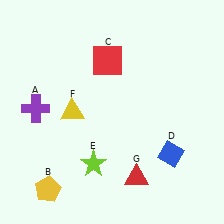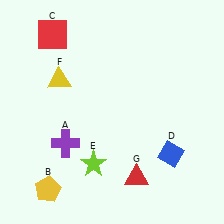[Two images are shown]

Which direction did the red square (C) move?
The red square (C) moved left.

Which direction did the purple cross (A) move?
The purple cross (A) moved down.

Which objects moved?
The objects that moved are: the purple cross (A), the red square (C), the yellow triangle (F).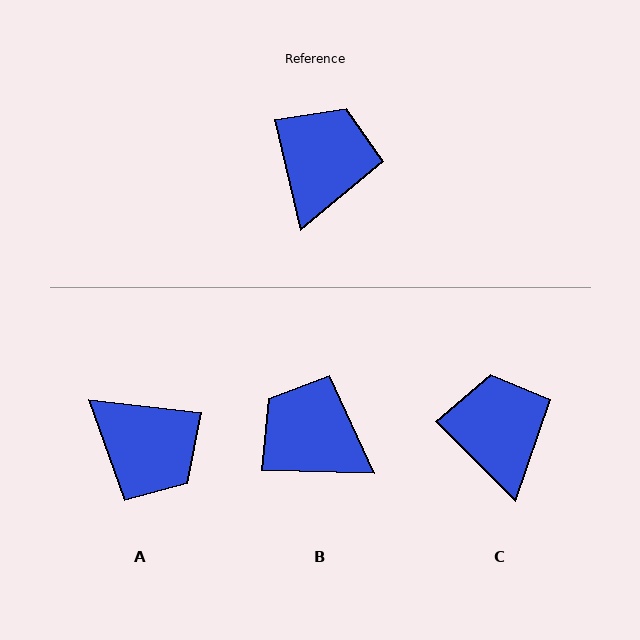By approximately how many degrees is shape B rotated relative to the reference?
Approximately 75 degrees counter-clockwise.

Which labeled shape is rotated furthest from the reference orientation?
A, about 110 degrees away.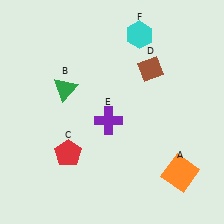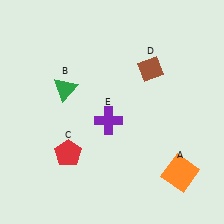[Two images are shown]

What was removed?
The cyan hexagon (F) was removed in Image 2.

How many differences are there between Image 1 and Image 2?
There is 1 difference between the two images.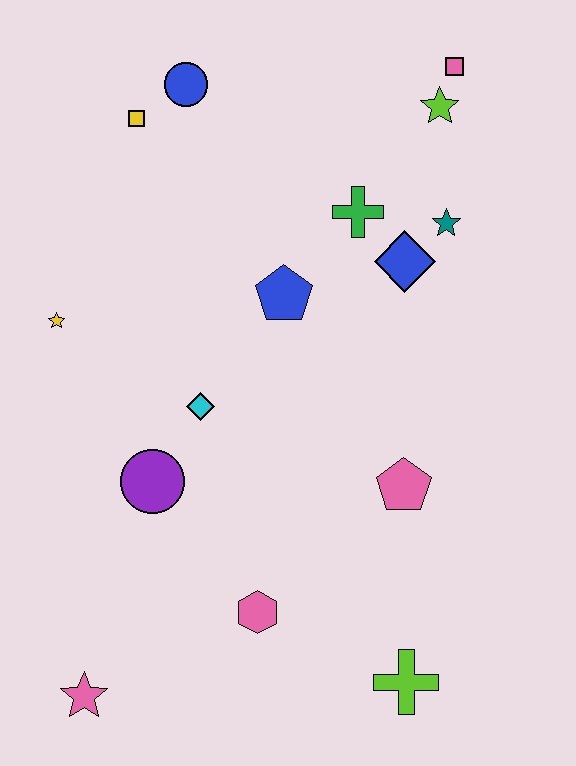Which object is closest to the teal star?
The blue diamond is closest to the teal star.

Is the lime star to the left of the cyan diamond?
No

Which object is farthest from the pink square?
The pink star is farthest from the pink square.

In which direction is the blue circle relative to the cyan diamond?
The blue circle is above the cyan diamond.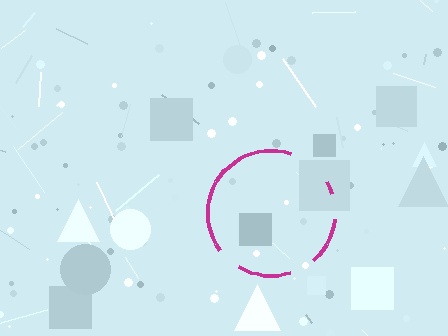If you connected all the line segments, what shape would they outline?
They would outline a circle.